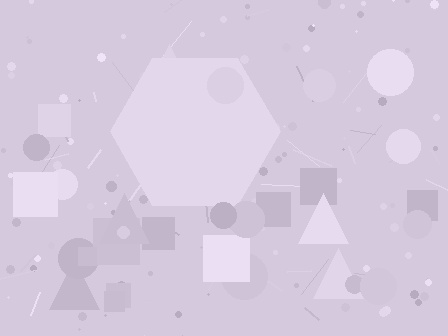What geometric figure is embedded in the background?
A hexagon is embedded in the background.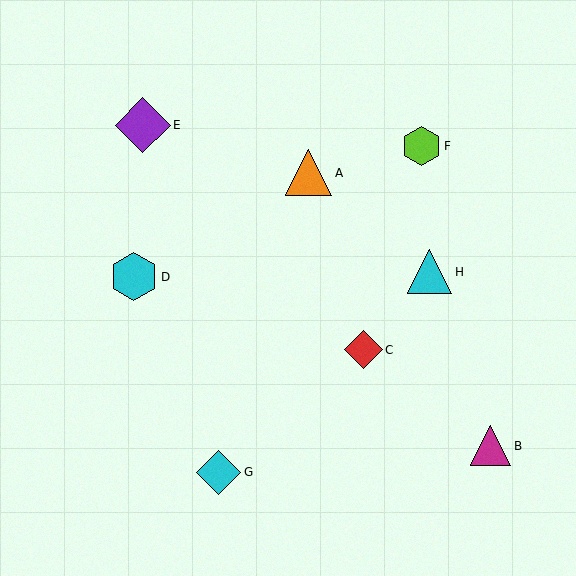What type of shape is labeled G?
Shape G is a cyan diamond.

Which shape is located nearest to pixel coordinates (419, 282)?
The cyan triangle (labeled H) at (430, 272) is nearest to that location.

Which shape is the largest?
The purple diamond (labeled E) is the largest.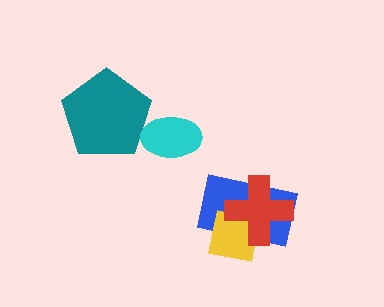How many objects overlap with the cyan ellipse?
1 object overlaps with the cyan ellipse.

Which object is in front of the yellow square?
The red cross is in front of the yellow square.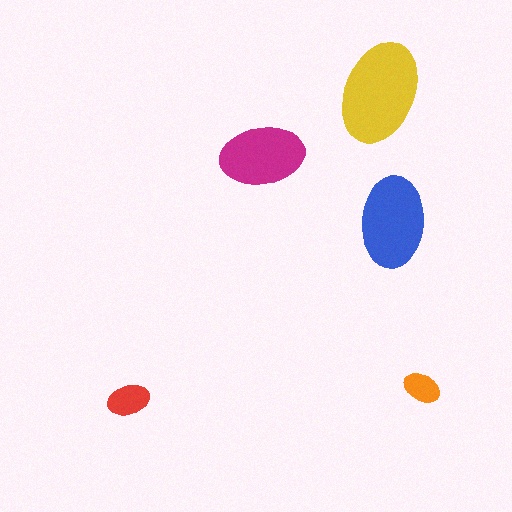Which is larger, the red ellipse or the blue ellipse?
The blue one.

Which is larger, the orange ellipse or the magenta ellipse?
The magenta one.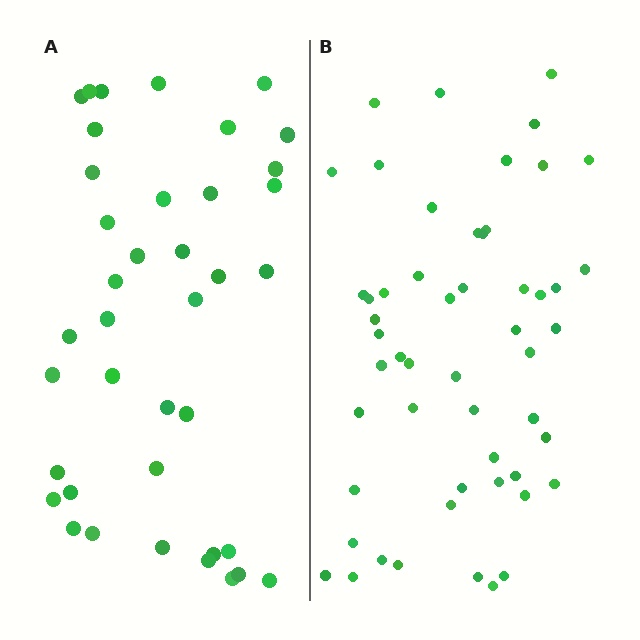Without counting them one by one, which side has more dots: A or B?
Region B (the right region) has more dots.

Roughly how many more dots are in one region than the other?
Region B has approximately 15 more dots than region A.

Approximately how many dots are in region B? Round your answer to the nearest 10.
About 50 dots. (The exact count is 53, which rounds to 50.)